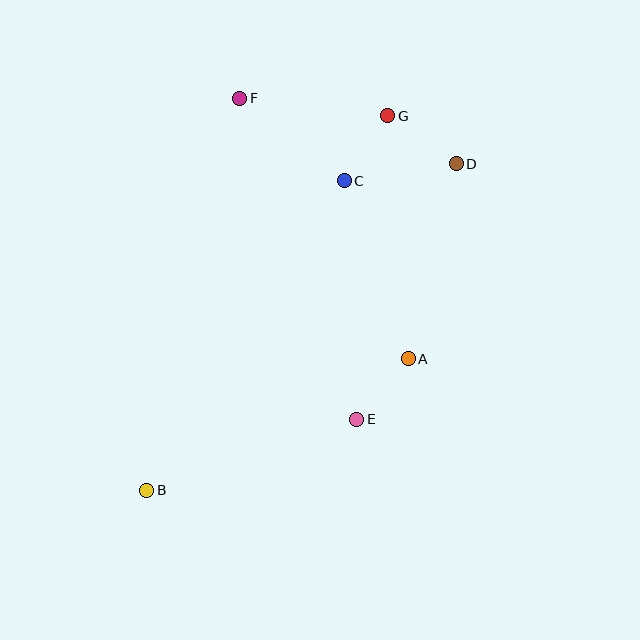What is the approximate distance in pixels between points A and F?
The distance between A and F is approximately 310 pixels.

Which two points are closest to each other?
Points C and G are closest to each other.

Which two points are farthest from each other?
Points B and D are farthest from each other.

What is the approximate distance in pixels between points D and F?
The distance between D and F is approximately 226 pixels.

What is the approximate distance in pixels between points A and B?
The distance between A and B is approximately 293 pixels.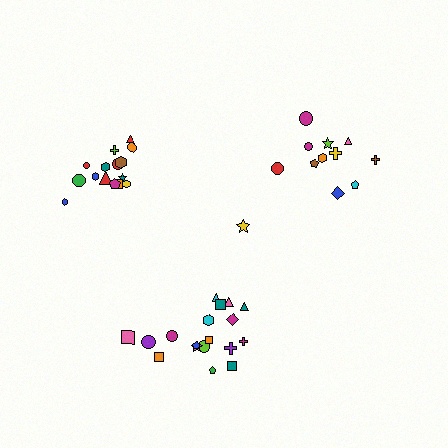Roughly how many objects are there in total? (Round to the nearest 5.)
Roughly 45 objects in total.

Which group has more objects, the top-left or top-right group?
The top-left group.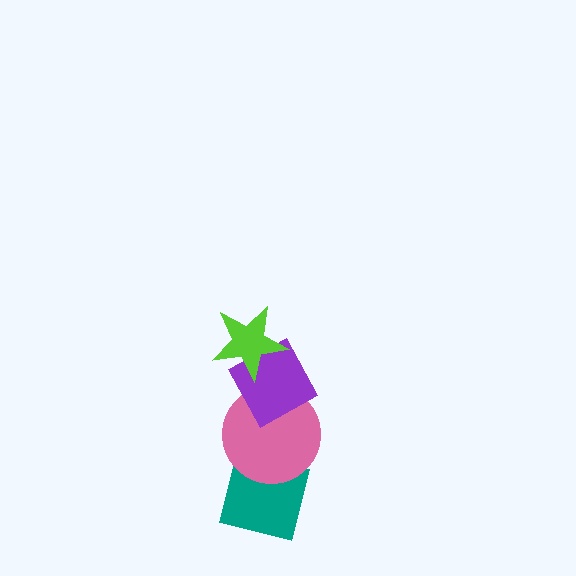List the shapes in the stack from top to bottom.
From top to bottom: the lime star, the purple diamond, the pink circle, the teal square.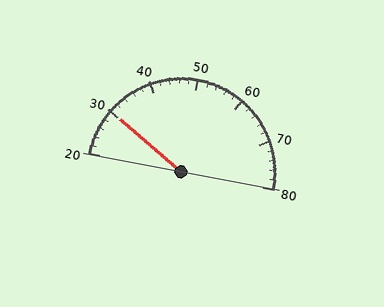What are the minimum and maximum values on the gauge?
The gauge ranges from 20 to 80.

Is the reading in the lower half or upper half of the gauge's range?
The reading is in the lower half of the range (20 to 80).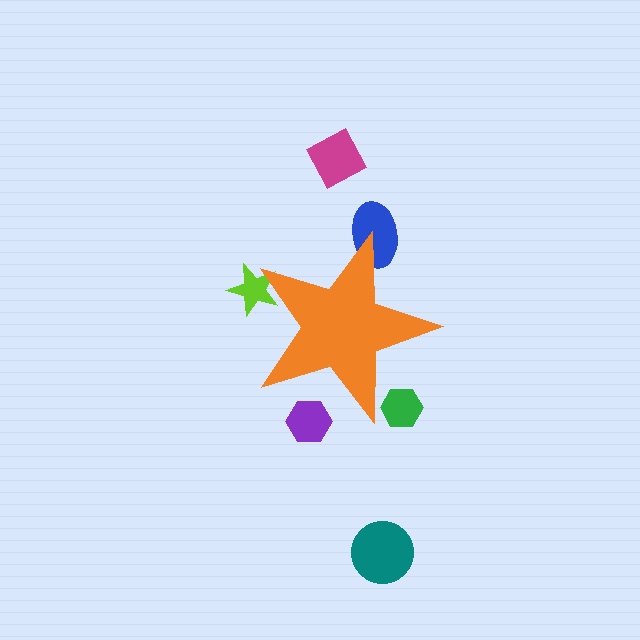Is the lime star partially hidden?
Yes, the lime star is partially hidden behind the orange star.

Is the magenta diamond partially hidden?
No, the magenta diamond is fully visible.